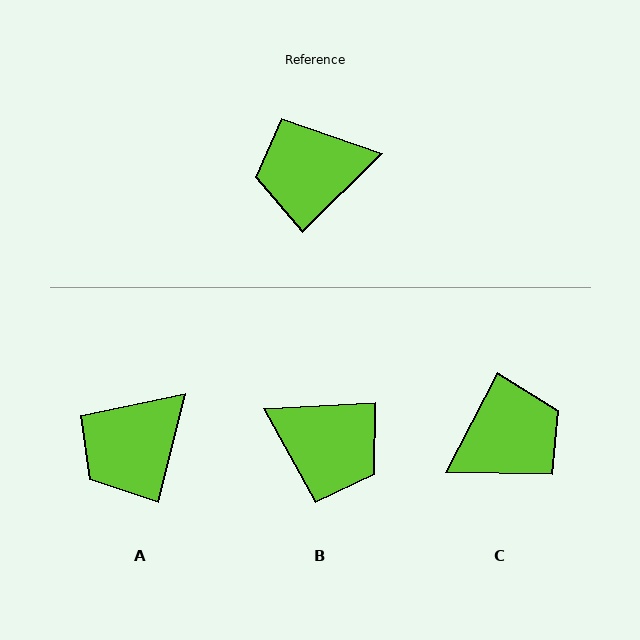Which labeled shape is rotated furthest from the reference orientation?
C, about 162 degrees away.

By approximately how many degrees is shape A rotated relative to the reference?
Approximately 32 degrees counter-clockwise.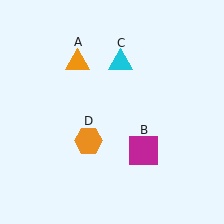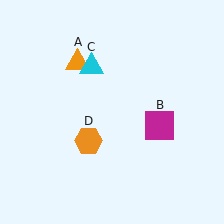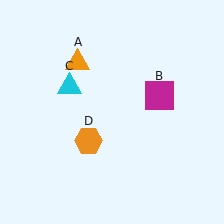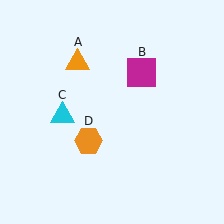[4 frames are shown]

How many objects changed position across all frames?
2 objects changed position: magenta square (object B), cyan triangle (object C).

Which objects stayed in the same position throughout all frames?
Orange triangle (object A) and orange hexagon (object D) remained stationary.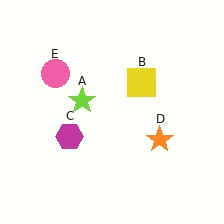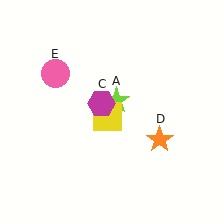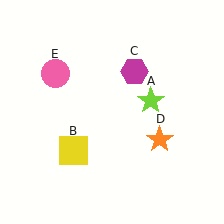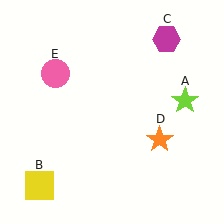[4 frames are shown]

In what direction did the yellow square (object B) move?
The yellow square (object B) moved down and to the left.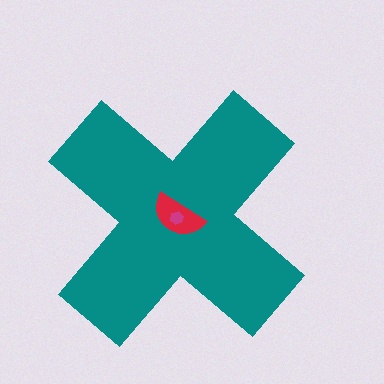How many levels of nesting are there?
3.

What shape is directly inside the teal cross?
The red semicircle.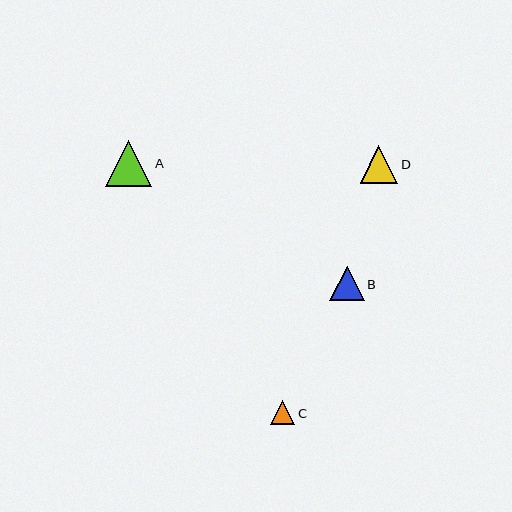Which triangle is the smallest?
Triangle C is the smallest with a size of approximately 24 pixels.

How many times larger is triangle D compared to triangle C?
Triangle D is approximately 1.6 times the size of triangle C.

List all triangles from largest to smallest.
From largest to smallest: A, D, B, C.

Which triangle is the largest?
Triangle A is the largest with a size of approximately 46 pixels.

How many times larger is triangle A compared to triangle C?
Triangle A is approximately 1.9 times the size of triangle C.